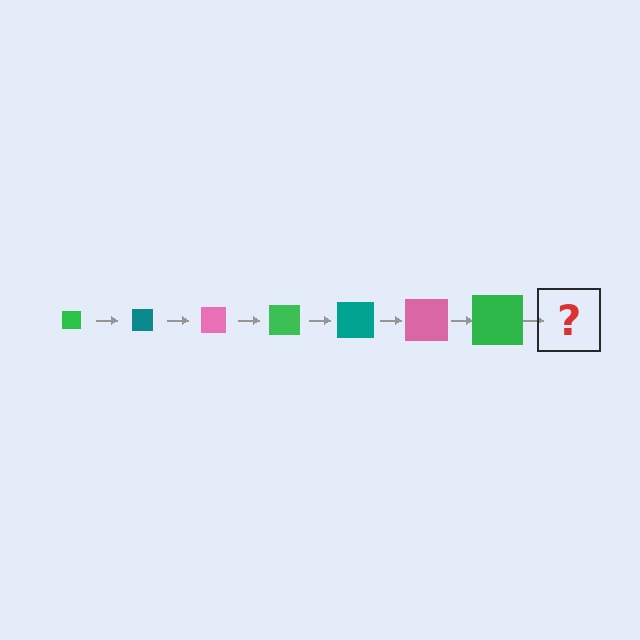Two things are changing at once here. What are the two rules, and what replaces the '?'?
The two rules are that the square grows larger each step and the color cycles through green, teal, and pink. The '?' should be a teal square, larger than the previous one.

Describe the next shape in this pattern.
It should be a teal square, larger than the previous one.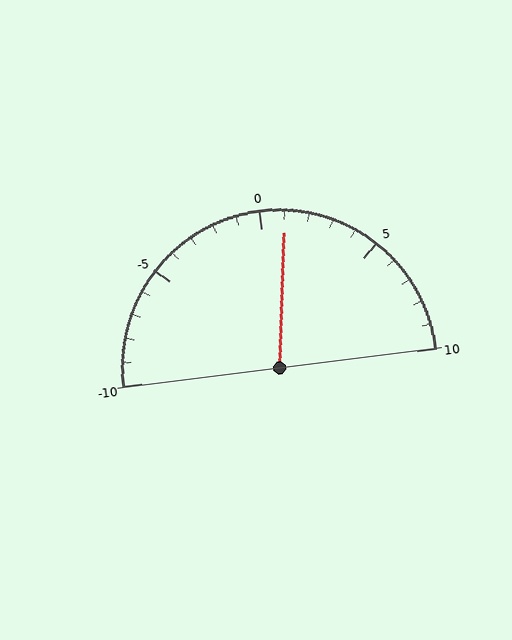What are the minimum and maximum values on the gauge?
The gauge ranges from -10 to 10.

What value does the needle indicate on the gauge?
The needle indicates approximately 1.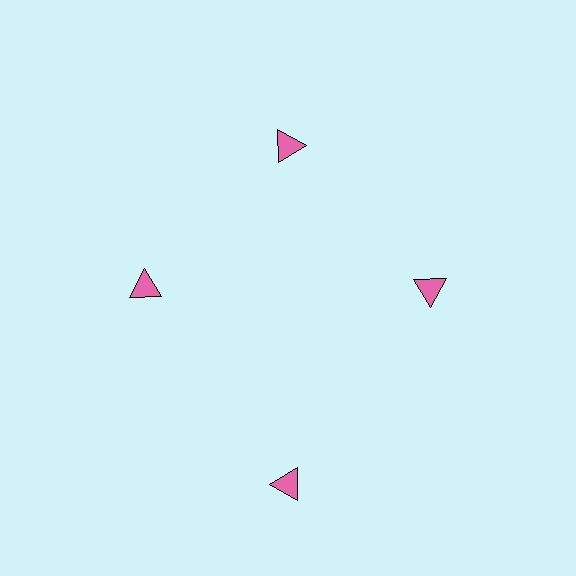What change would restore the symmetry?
The symmetry would be restored by moving it inward, back onto the ring so that all 4 triangles sit at equal angles and equal distance from the center.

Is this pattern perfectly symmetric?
No. The 4 pink triangles are arranged in a ring, but one element near the 6 o'clock position is pushed outward from the center, breaking the 4-fold rotational symmetry.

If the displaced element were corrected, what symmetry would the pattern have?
It would have 4-fold rotational symmetry — the pattern would map onto itself every 90 degrees.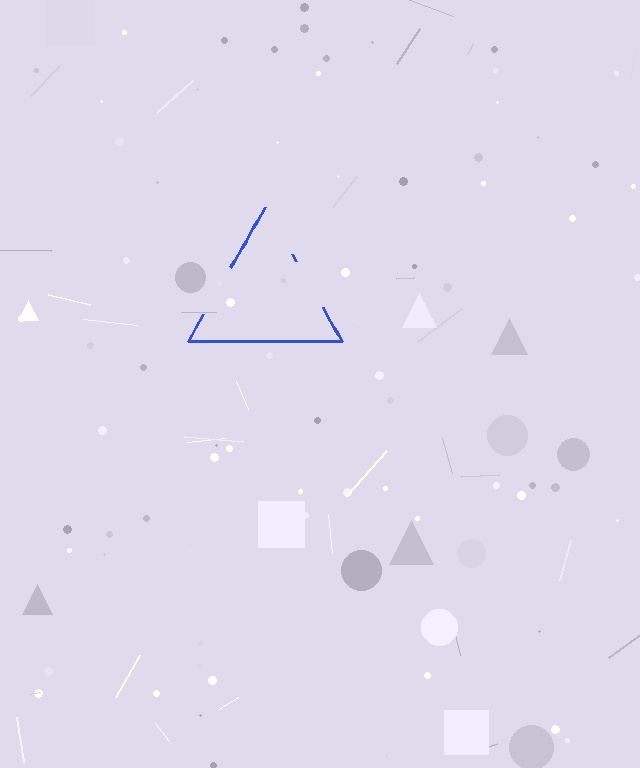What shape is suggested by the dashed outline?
The dashed outline suggests a triangle.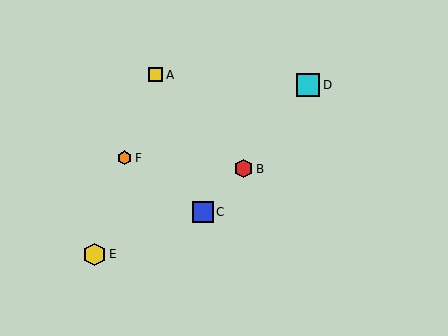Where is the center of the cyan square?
The center of the cyan square is at (308, 85).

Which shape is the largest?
The yellow hexagon (labeled E) is the largest.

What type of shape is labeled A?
Shape A is a yellow square.